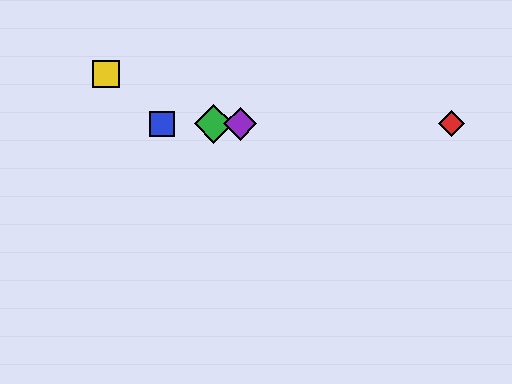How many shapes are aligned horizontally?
4 shapes (the red diamond, the blue square, the green diamond, the purple diamond) are aligned horizontally.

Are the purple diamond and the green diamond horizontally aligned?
Yes, both are at y≈124.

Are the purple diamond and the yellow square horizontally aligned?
No, the purple diamond is at y≈124 and the yellow square is at y≈74.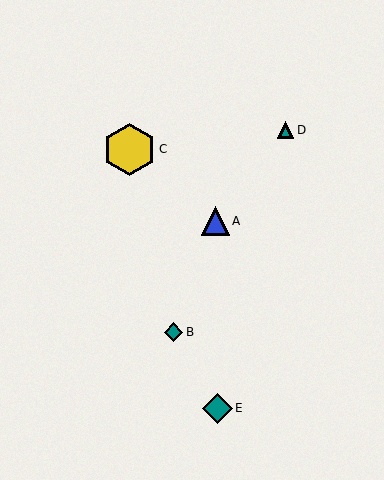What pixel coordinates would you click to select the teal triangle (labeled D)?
Click at (286, 130) to select the teal triangle D.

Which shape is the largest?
The yellow hexagon (labeled C) is the largest.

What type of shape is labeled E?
Shape E is a teal diamond.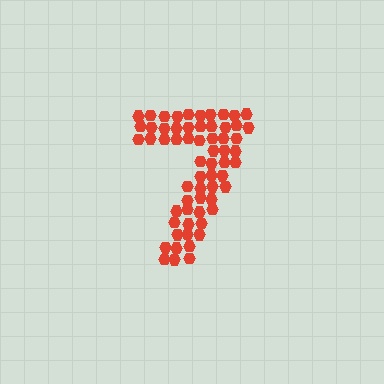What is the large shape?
The large shape is the digit 7.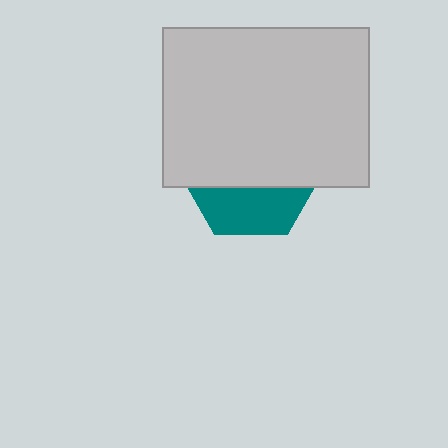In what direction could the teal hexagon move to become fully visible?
The teal hexagon could move down. That would shift it out from behind the light gray rectangle entirely.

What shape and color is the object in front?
The object in front is a light gray rectangle.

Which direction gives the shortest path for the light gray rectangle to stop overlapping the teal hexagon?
Moving up gives the shortest separation.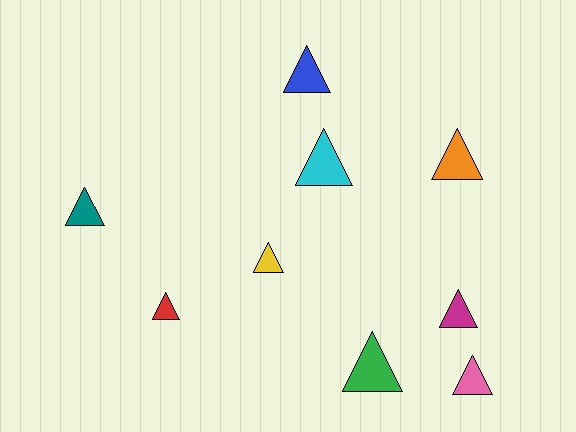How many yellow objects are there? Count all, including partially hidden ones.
There is 1 yellow object.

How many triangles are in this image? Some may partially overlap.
There are 9 triangles.